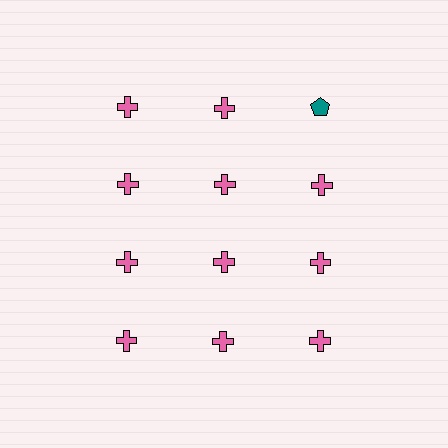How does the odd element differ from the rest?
It differs in both color (teal instead of pink) and shape (pentagon instead of cross).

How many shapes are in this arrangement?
There are 12 shapes arranged in a grid pattern.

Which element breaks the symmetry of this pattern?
The teal pentagon in the top row, center column breaks the symmetry. All other shapes are pink crosses.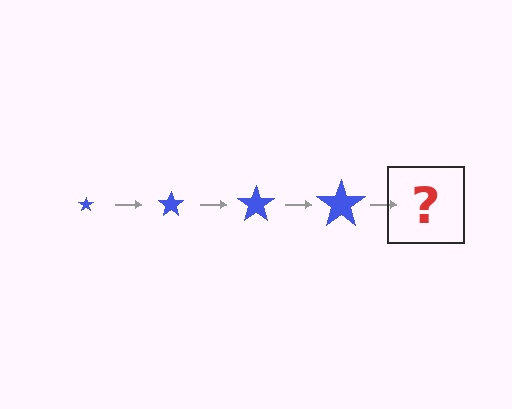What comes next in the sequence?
The next element should be a blue star, larger than the previous one.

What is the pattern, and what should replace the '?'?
The pattern is that the star gets progressively larger each step. The '?' should be a blue star, larger than the previous one.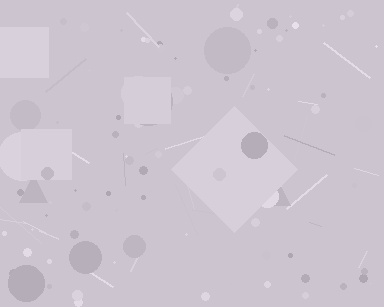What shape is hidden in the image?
A diamond is hidden in the image.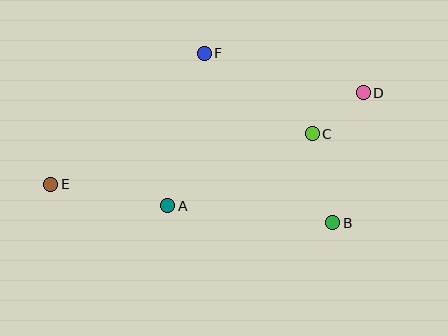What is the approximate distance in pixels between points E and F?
The distance between E and F is approximately 202 pixels.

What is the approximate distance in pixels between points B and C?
The distance between B and C is approximately 91 pixels.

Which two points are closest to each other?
Points C and D are closest to each other.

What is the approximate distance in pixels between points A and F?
The distance between A and F is approximately 157 pixels.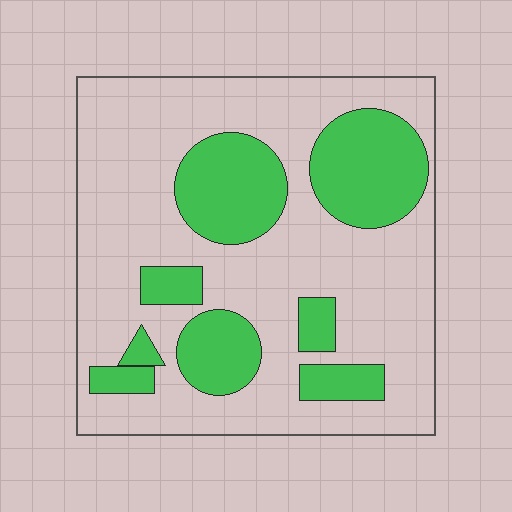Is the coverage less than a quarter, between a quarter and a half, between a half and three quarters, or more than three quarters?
Between a quarter and a half.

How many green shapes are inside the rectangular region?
8.